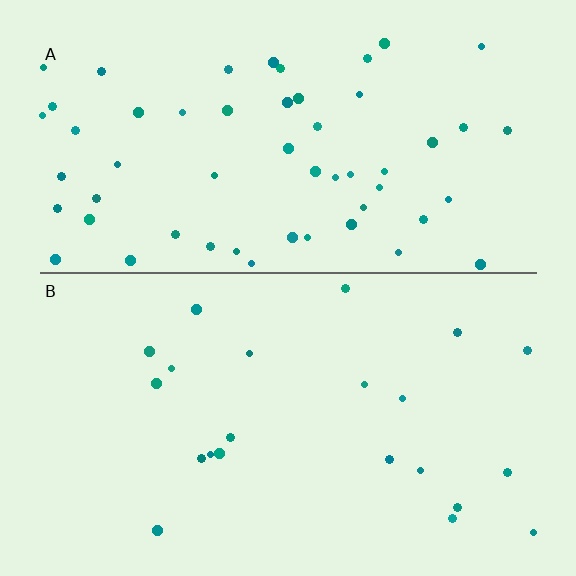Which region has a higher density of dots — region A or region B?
A (the top).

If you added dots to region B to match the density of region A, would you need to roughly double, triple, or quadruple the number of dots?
Approximately triple.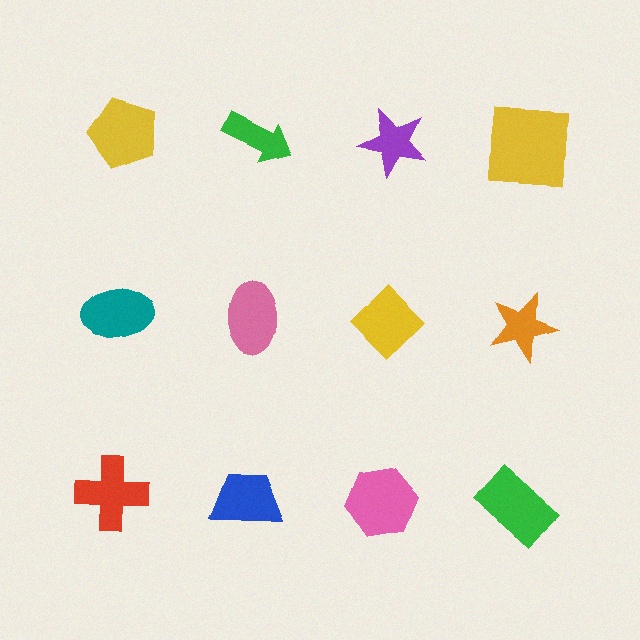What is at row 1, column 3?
A purple star.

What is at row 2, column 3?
A yellow diamond.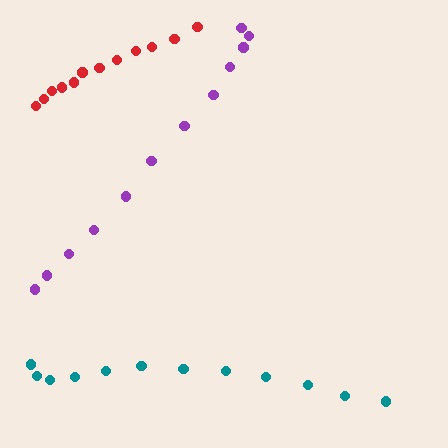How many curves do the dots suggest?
There are 3 distinct paths.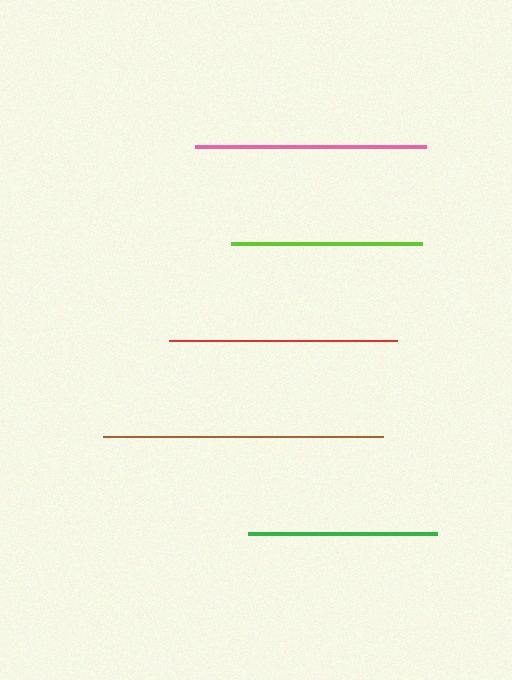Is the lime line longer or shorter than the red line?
The red line is longer than the lime line.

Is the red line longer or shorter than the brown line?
The brown line is longer than the red line.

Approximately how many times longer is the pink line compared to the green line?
The pink line is approximately 1.2 times the length of the green line.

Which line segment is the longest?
The brown line is the longest at approximately 280 pixels.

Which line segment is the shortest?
The green line is the shortest at approximately 189 pixels.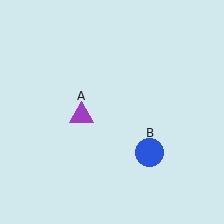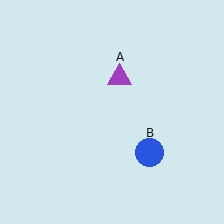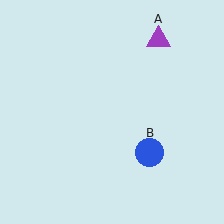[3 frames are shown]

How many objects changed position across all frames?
1 object changed position: purple triangle (object A).